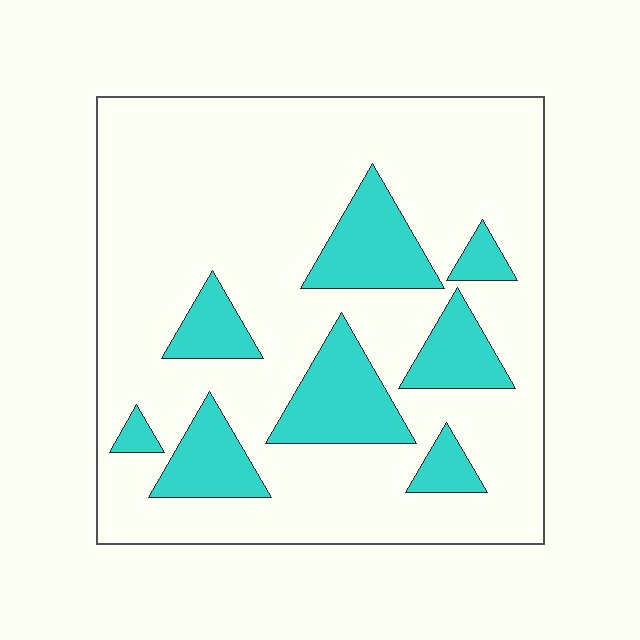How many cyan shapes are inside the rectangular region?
8.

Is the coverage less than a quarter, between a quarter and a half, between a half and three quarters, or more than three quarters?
Less than a quarter.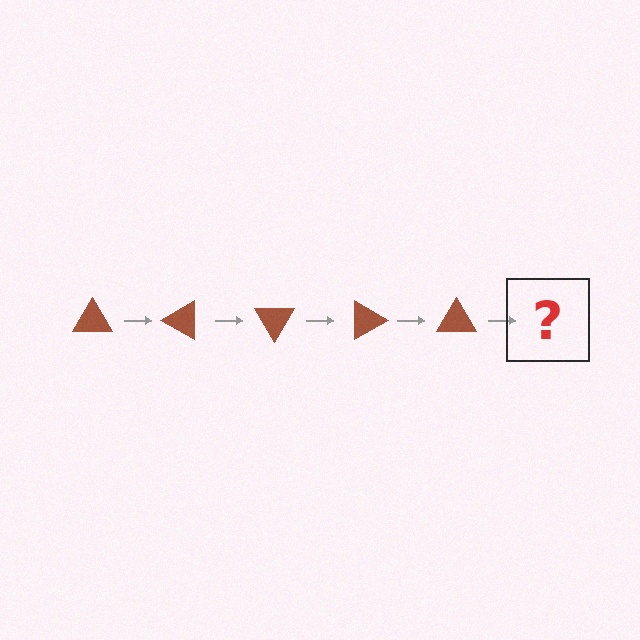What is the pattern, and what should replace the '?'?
The pattern is that the triangle rotates 30 degrees each step. The '?' should be a brown triangle rotated 150 degrees.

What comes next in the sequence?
The next element should be a brown triangle rotated 150 degrees.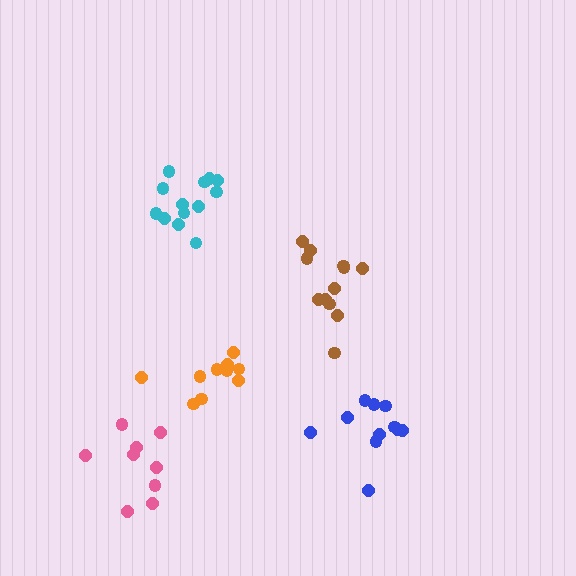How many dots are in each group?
Group 1: 10 dots, Group 2: 12 dots, Group 3: 13 dots, Group 4: 11 dots, Group 5: 9 dots (55 total).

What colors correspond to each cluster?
The clusters are colored: orange, brown, cyan, blue, pink.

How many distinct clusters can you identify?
There are 5 distinct clusters.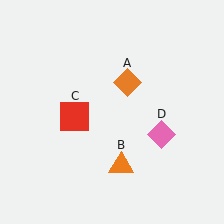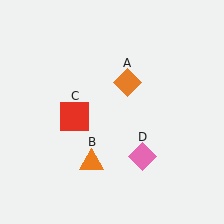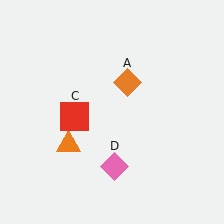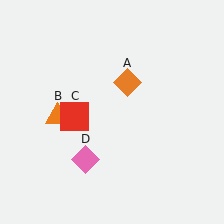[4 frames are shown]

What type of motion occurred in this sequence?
The orange triangle (object B), pink diamond (object D) rotated clockwise around the center of the scene.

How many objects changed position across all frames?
2 objects changed position: orange triangle (object B), pink diamond (object D).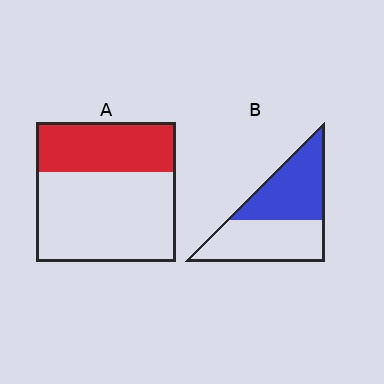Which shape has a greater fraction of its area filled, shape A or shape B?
Shape B.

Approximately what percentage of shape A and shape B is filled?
A is approximately 35% and B is approximately 50%.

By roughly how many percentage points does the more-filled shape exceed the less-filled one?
By roughly 15 percentage points (B over A).